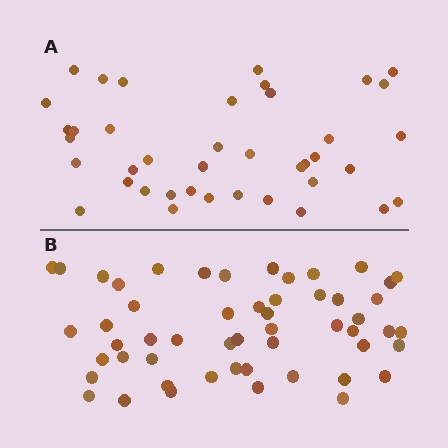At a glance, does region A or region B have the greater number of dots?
Region B (the bottom region) has more dots.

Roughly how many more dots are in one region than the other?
Region B has approximately 15 more dots than region A.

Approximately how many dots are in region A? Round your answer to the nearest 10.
About 40 dots.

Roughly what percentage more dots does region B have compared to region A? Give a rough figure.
About 30% more.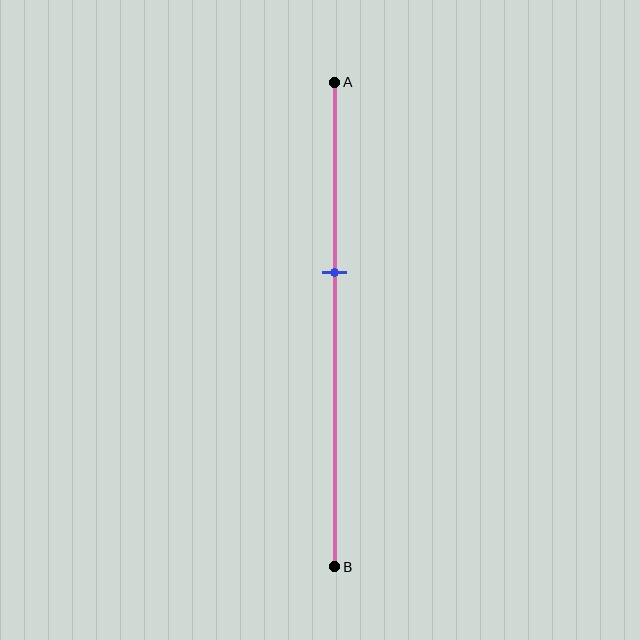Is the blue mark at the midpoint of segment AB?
No, the mark is at about 40% from A, not at the 50% midpoint.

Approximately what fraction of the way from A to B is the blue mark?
The blue mark is approximately 40% of the way from A to B.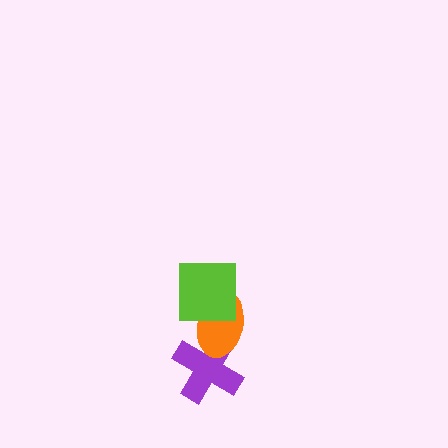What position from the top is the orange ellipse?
The orange ellipse is 2nd from the top.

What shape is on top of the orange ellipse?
The lime square is on top of the orange ellipse.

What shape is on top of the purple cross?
The orange ellipse is on top of the purple cross.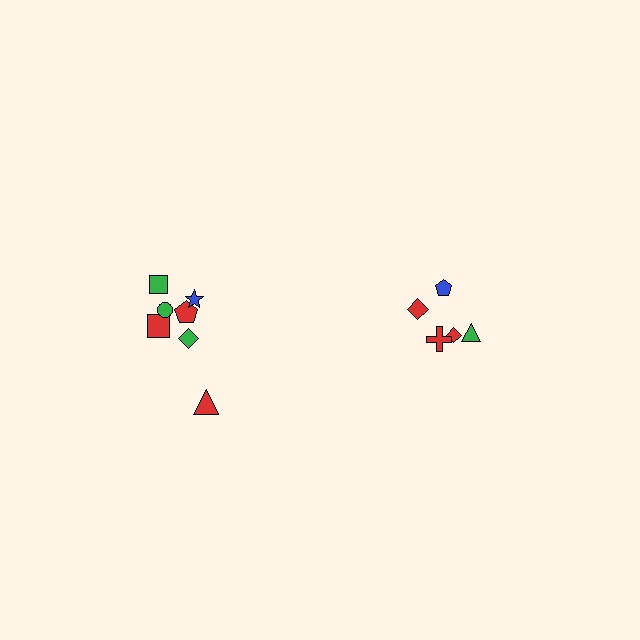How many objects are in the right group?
There are 5 objects.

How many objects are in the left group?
There are 7 objects.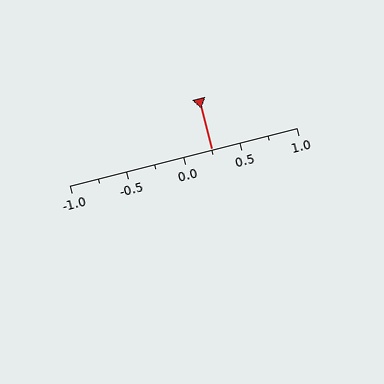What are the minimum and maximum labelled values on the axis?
The axis runs from -1.0 to 1.0.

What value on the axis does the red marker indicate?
The marker indicates approximately 0.25.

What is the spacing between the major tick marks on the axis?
The major ticks are spaced 0.5 apart.